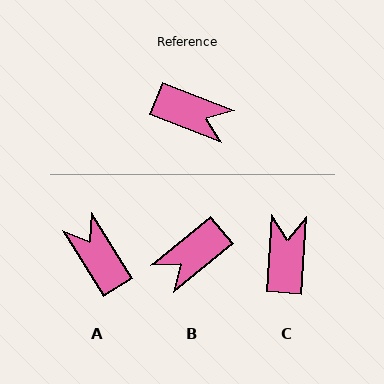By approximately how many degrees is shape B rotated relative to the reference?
Approximately 119 degrees clockwise.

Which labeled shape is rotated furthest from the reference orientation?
A, about 143 degrees away.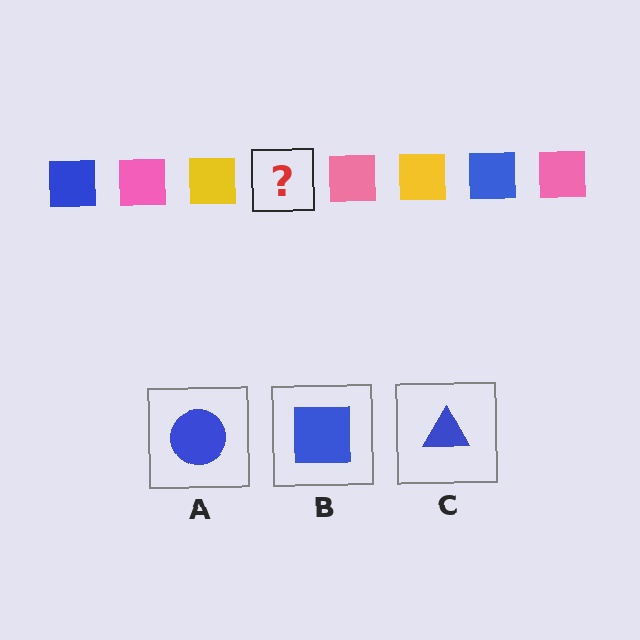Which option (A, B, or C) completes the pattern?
B.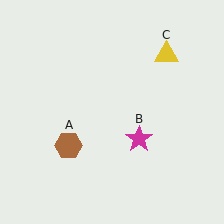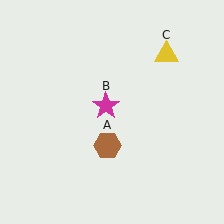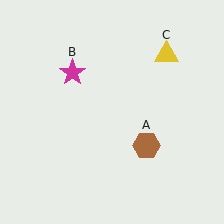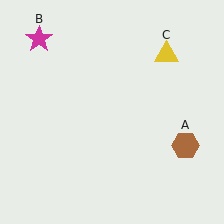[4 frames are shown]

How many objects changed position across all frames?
2 objects changed position: brown hexagon (object A), magenta star (object B).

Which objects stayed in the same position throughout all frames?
Yellow triangle (object C) remained stationary.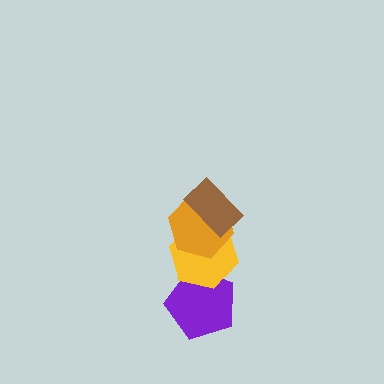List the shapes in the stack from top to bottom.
From top to bottom: the brown rectangle, the orange hexagon, the yellow hexagon, the purple pentagon.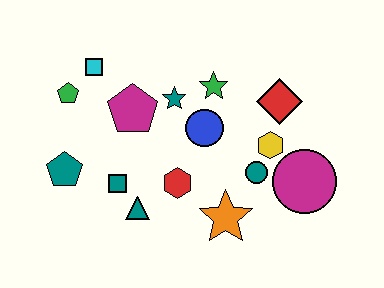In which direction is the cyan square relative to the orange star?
The cyan square is above the orange star.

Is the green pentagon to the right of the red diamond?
No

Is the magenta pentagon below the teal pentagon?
No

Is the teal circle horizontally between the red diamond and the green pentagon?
Yes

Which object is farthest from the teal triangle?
The red diamond is farthest from the teal triangle.